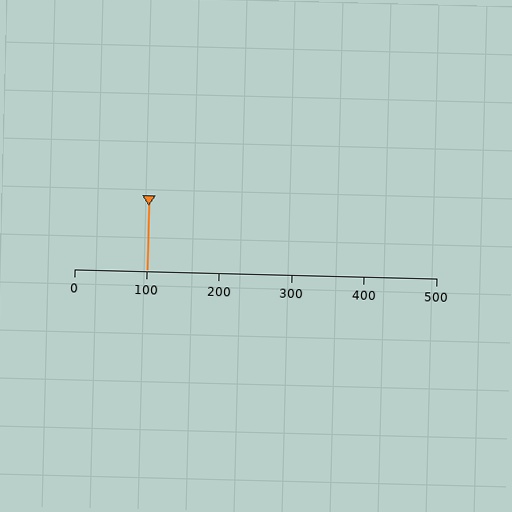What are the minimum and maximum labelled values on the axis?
The axis runs from 0 to 500.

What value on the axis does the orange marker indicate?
The marker indicates approximately 100.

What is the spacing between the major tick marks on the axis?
The major ticks are spaced 100 apart.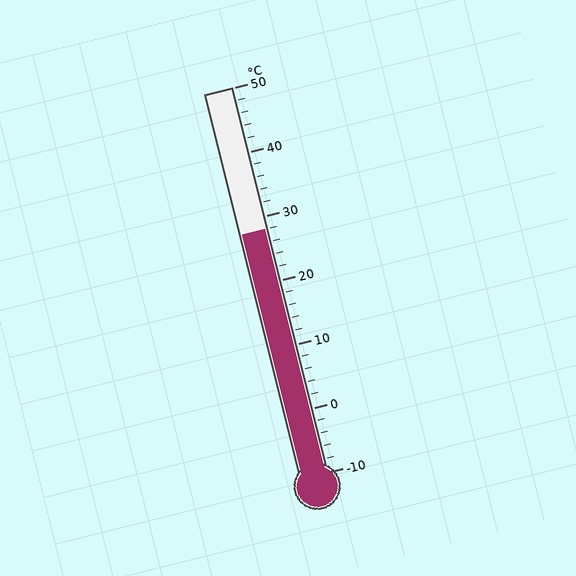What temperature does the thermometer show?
The thermometer shows approximately 28°C.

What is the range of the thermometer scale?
The thermometer scale ranges from -10°C to 50°C.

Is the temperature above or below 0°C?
The temperature is above 0°C.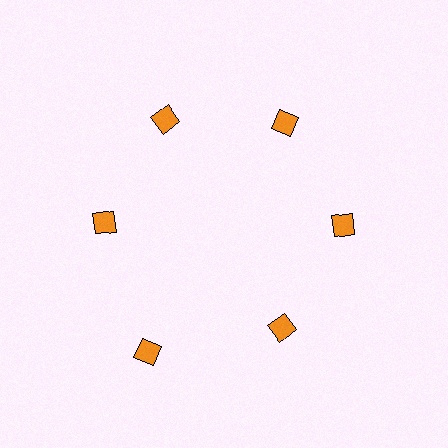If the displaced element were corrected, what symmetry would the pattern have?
It would have 6-fold rotational symmetry — the pattern would map onto itself every 60 degrees.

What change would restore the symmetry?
The symmetry would be restored by moving it inward, back onto the ring so that all 6 diamonds sit at equal angles and equal distance from the center.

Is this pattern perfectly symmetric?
No. The 6 orange diamonds are arranged in a ring, but one element near the 7 o'clock position is pushed outward from the center, breaking the 6-fold rotational symmetry.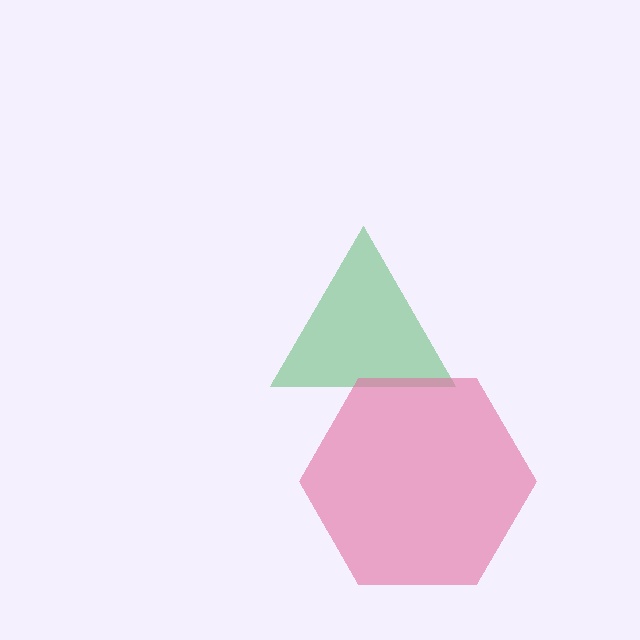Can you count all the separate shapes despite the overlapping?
Yes, there are 2 separate shapes.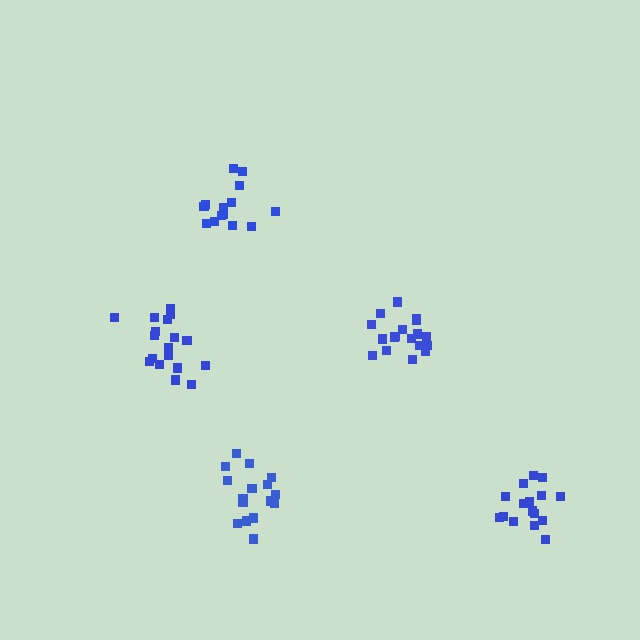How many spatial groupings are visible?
There are 5 spatial groupings.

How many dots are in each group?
Group 1: 18 dots, Group 2: 18 dots, Group 3: 17 dots, Group 4: 14 dots, Group 5: 16 dots (83 total).